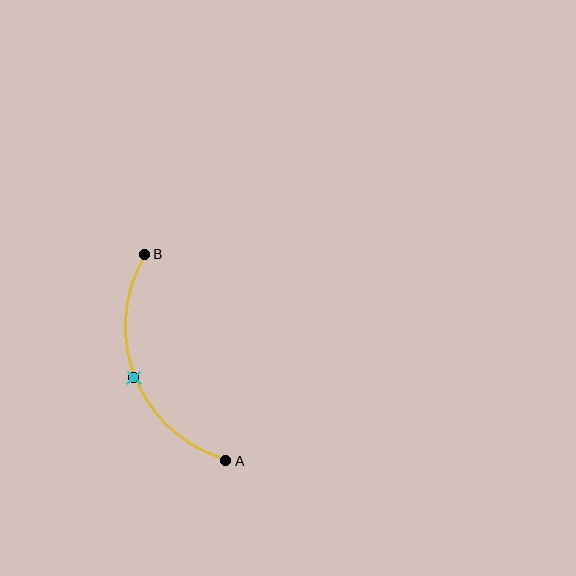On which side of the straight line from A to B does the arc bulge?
The arc bulges to the left of the straight line connecting A and B.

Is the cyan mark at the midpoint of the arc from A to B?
Yes. The cyan mark lies on the arc at equal arc-length from both A and B — it is the arc midpoint.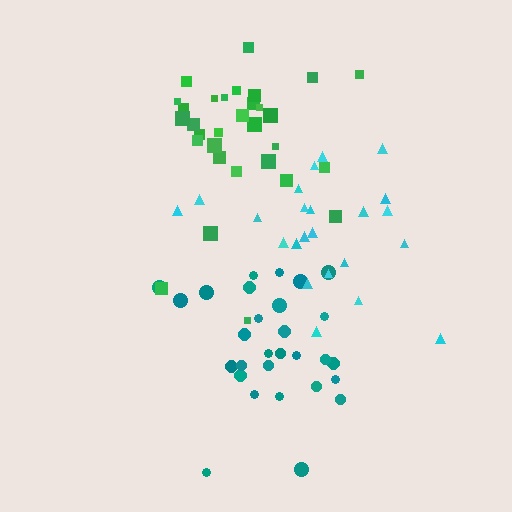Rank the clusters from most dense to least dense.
green, teal, cyan.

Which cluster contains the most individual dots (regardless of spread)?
Green (31).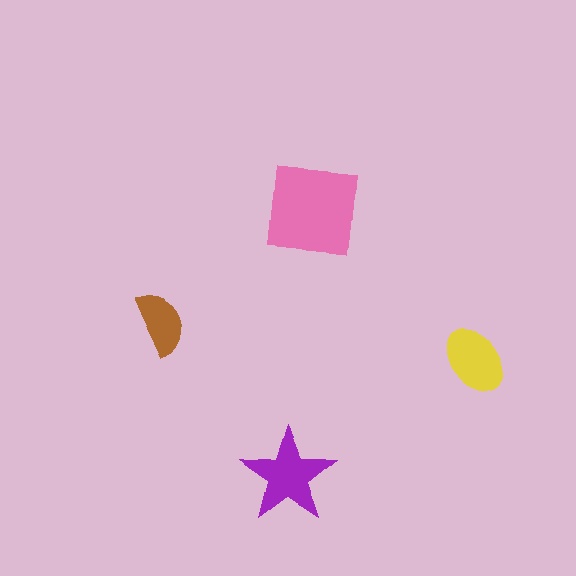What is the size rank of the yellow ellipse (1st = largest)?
3rd.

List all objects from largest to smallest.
The pink square, the purple star, the yellow ellipse, the brown semicircle.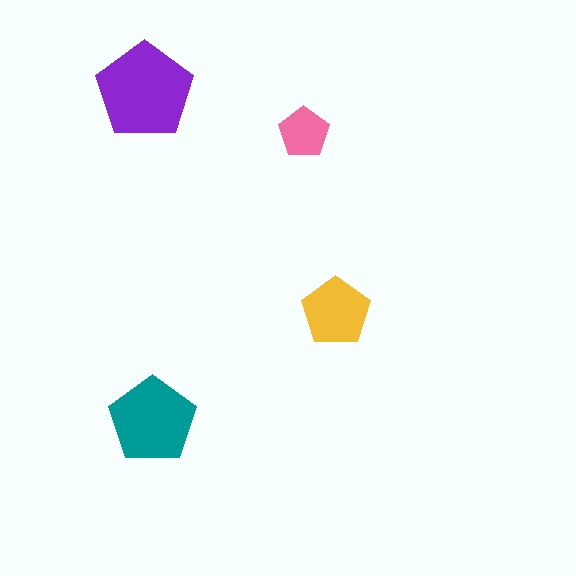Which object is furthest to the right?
The yellow pentagon is rightmost.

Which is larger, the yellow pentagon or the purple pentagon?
The purple one.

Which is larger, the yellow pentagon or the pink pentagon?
The yellow one.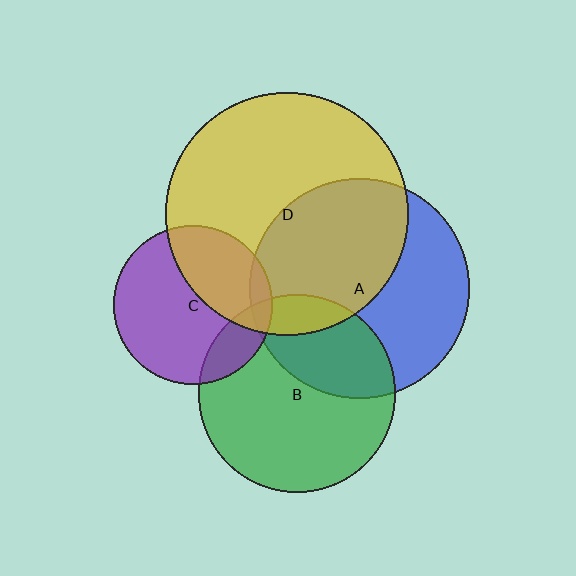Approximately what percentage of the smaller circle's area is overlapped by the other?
Approximately 10%.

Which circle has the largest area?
Circle D (yellow).